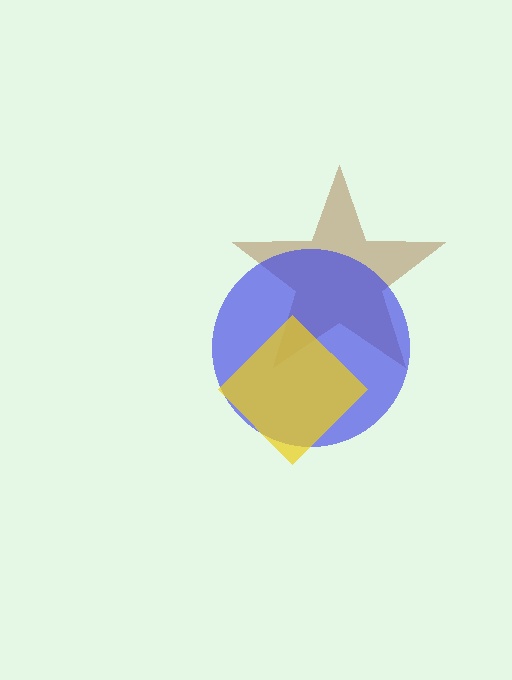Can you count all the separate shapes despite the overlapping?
Yes, there are 3 separate shapes.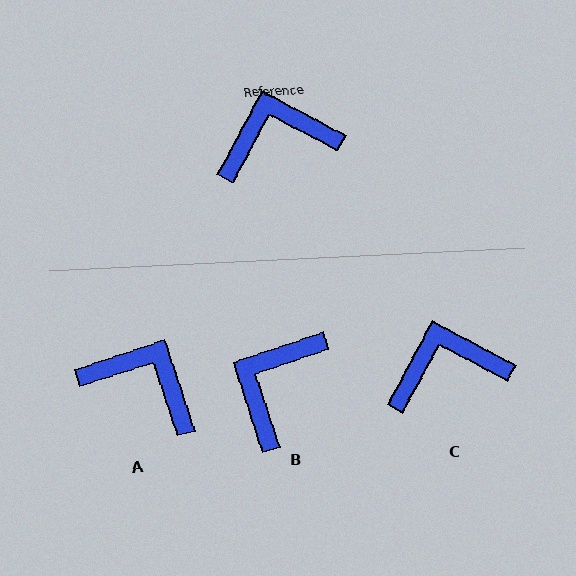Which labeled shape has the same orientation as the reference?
C.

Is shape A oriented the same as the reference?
No, it is off by about 44 degrees.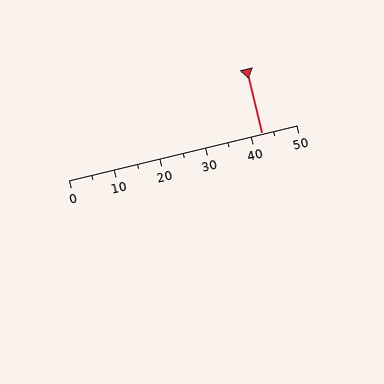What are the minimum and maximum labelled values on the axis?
The axis runs from 0 to 50.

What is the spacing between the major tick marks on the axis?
The major ticks are spaced 10 apart.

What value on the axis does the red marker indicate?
The marker indicates approximately 42.5.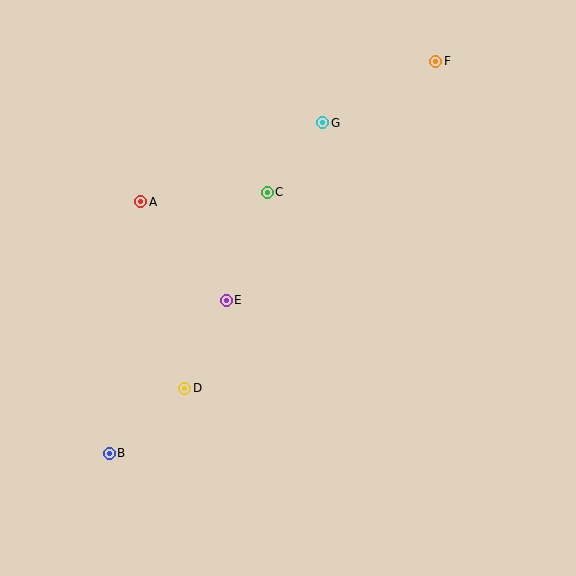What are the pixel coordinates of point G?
Point G is at (323, 123).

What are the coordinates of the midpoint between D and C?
The midpoint between D and C is at (226, 290).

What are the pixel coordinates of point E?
Point E is at (226, 300).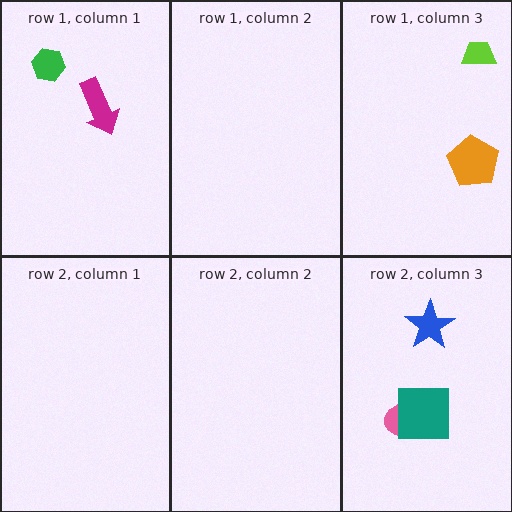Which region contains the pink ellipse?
The row 2, column 3 region.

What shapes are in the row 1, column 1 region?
The magenta arrow, the green hexagon.